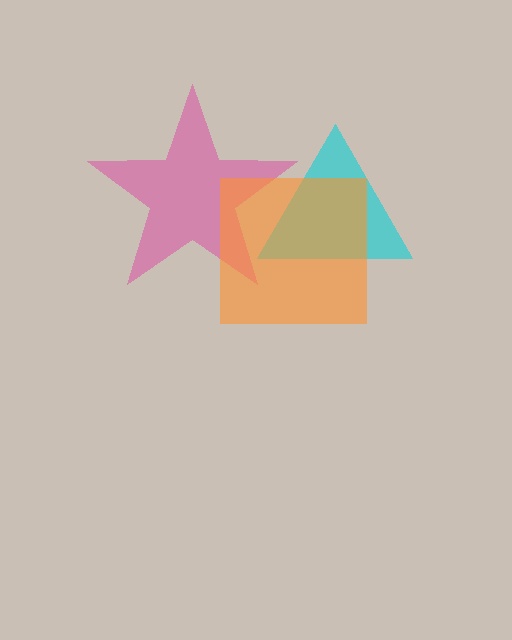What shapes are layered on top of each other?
The layered shapes are: a cyan triangle, a pink star, an orange square.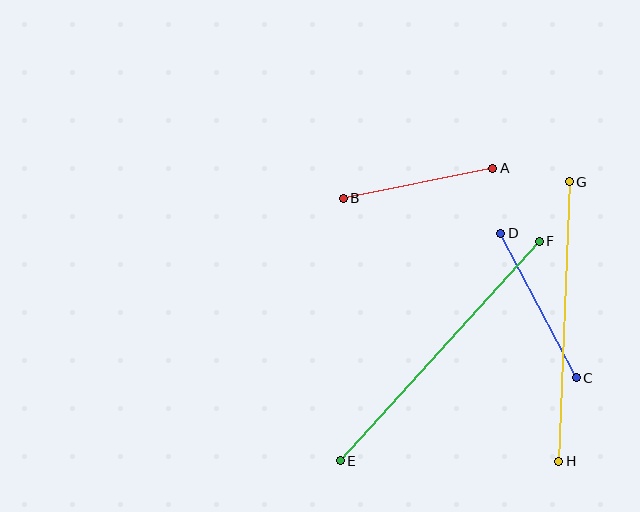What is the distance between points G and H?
The distance is approximately 280 pixels.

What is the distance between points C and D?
The distance is approximately 163 pixels.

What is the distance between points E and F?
The distance is approximately 296 pixels.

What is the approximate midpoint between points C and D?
The midpoint is at approximately (539, 306) pixels.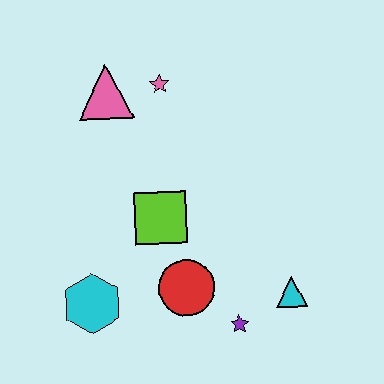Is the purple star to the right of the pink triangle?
Yes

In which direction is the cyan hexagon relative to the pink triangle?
The cyan hexagon is below the pink triangle.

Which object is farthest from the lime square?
The cyan triangle is farthest from the lime square.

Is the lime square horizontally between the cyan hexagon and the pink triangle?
No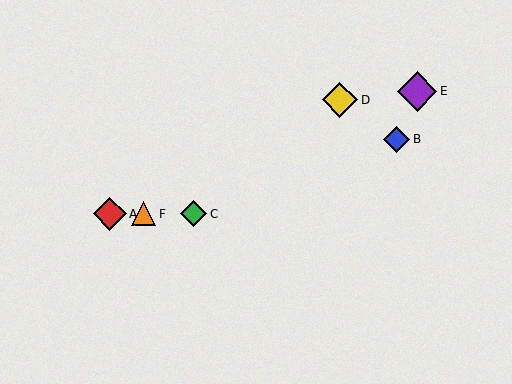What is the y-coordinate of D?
Object D is at y≈100.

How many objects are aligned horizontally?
3 objects (A, C, F) are aligned horizontally.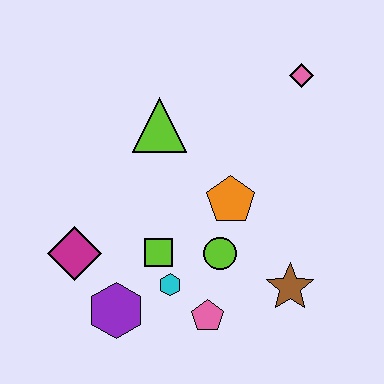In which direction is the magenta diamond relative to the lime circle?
The magenta diamond is to the left of the lime circle.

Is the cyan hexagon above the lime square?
No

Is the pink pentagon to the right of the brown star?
No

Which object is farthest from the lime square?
The pink diamond is farthest from the lime square.